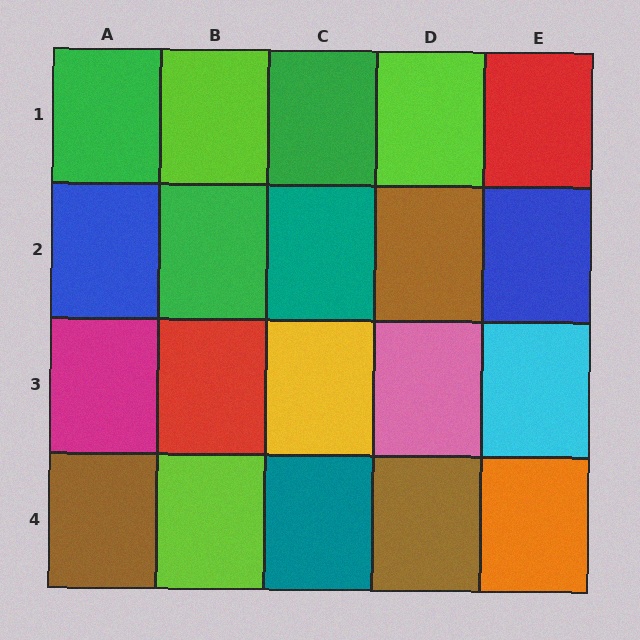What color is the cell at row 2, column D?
Brown.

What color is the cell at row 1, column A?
Green.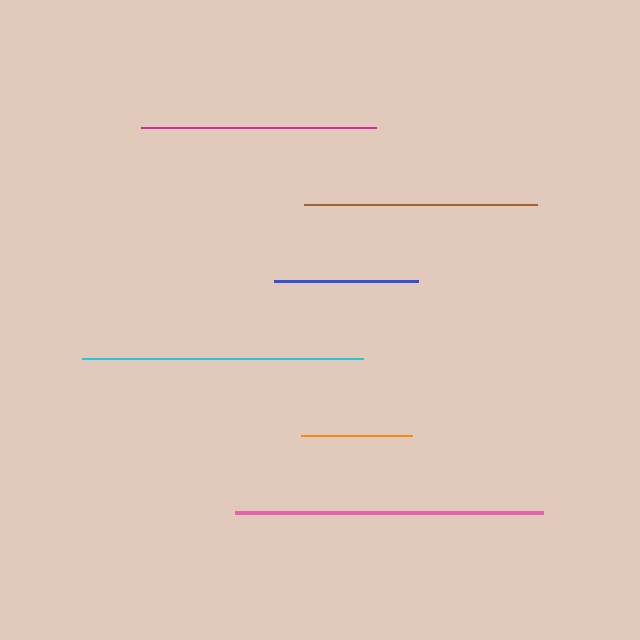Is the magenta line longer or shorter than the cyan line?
The cyan line is longer than the magenta line.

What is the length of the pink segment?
The pink segment is approximately 308 pixels long.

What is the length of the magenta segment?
The magenta segment is approximately 235 pixels long.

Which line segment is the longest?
The pink line is the longest at approximately 308 pixels.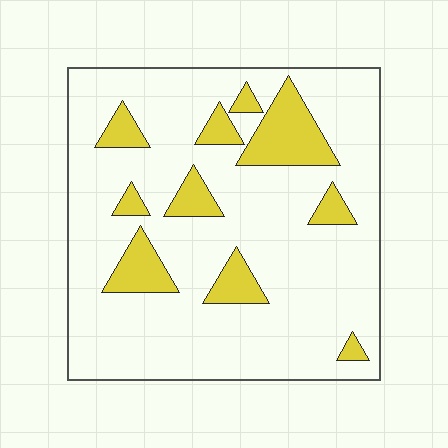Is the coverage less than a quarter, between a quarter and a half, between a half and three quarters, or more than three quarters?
Less than a quarter.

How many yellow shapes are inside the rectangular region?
10.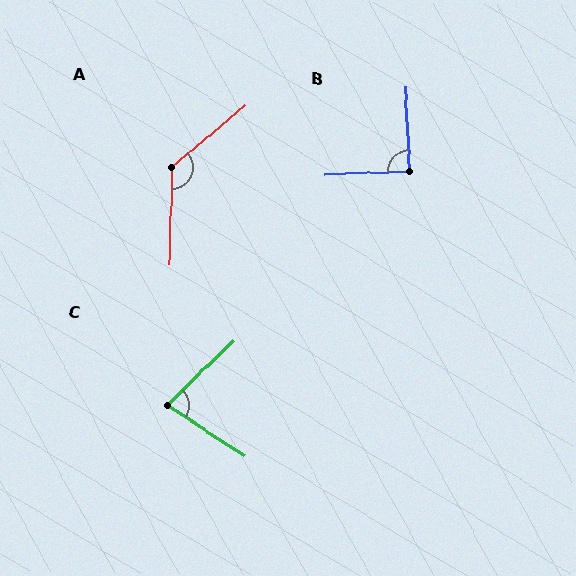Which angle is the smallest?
C, at approximately 77 degrees.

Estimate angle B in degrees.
Approximately 89 degrees.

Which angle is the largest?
A, at approximately 131 degrees.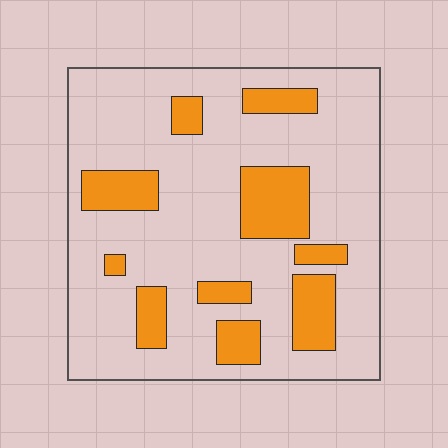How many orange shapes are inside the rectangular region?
10.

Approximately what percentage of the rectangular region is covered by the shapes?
Approximately 20%.